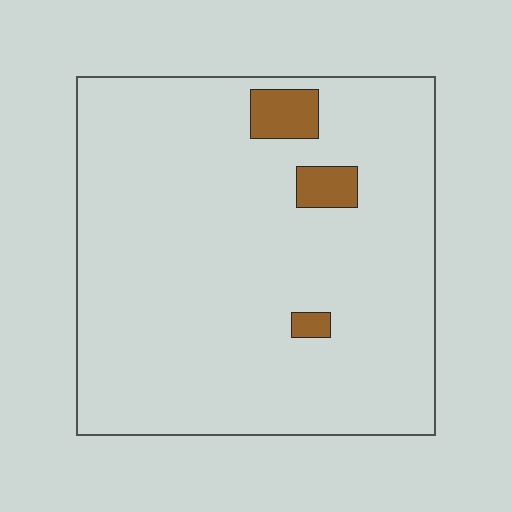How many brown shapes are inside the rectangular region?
3.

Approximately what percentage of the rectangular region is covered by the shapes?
Approximately 5%.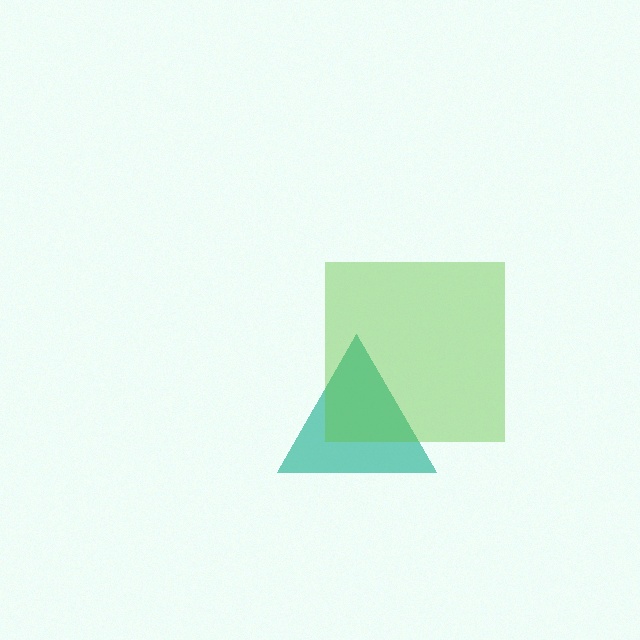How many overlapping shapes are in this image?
There are 2 overlapping shapes in the image.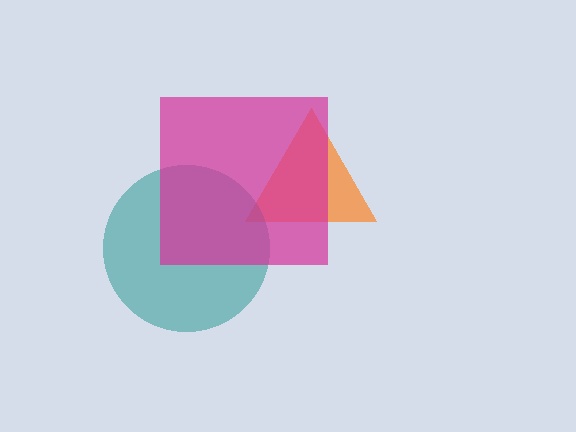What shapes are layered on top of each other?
The layered shapes are: an orange triangle, a teal circle, a magenta square.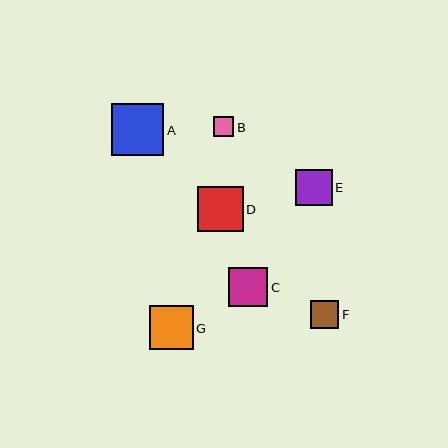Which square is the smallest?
Square B is the smallest with a size of approximately 20 pixels.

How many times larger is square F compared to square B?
Square F is approximately 1.4 times the size of square B.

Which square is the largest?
Square A is the largest with a size of approximately 52 pixels.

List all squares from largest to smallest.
From largest to smallest: A, D, G, C, E, F, B.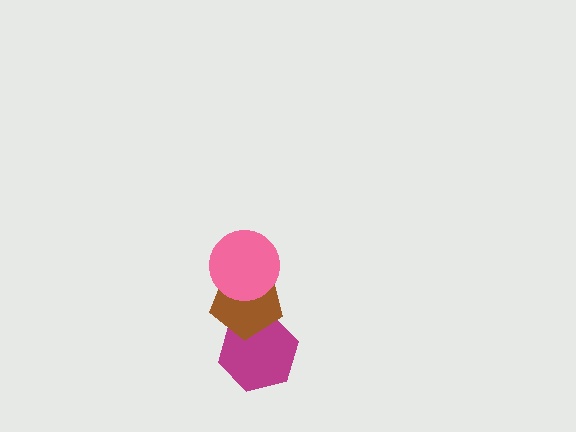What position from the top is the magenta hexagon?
The magenta hexagon is 3rd from the top.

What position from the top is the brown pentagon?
The brown pentagon is 2nd from the top.